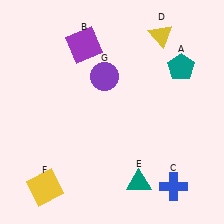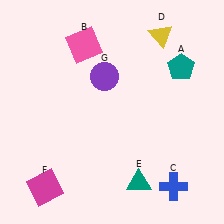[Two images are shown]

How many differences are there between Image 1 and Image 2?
There are 2 differences between the two images.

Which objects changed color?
B changed from purple to pink. F changed from yellow to magenta.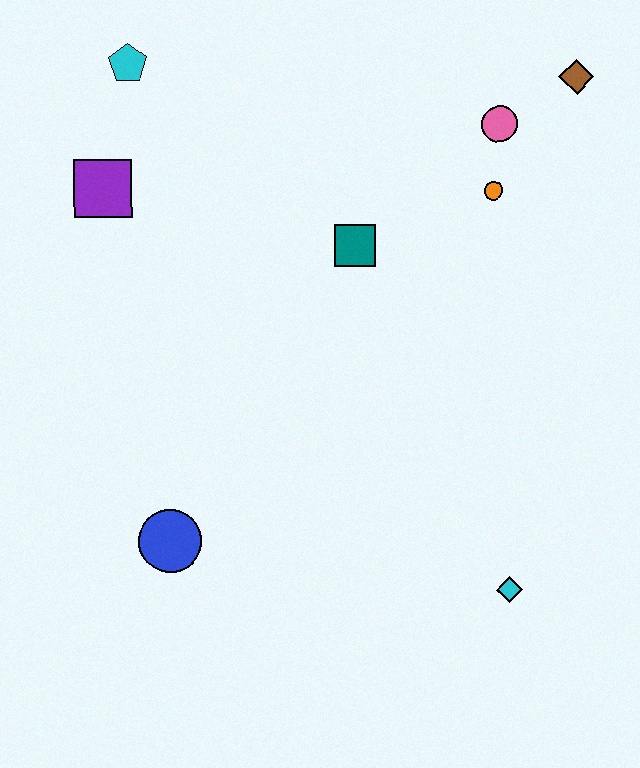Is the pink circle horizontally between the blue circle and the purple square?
No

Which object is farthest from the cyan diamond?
The cyan pentagon is farthest from the cyan diamond.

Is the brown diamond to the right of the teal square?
Yes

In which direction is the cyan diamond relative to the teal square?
The cyan diamond is below the teal square.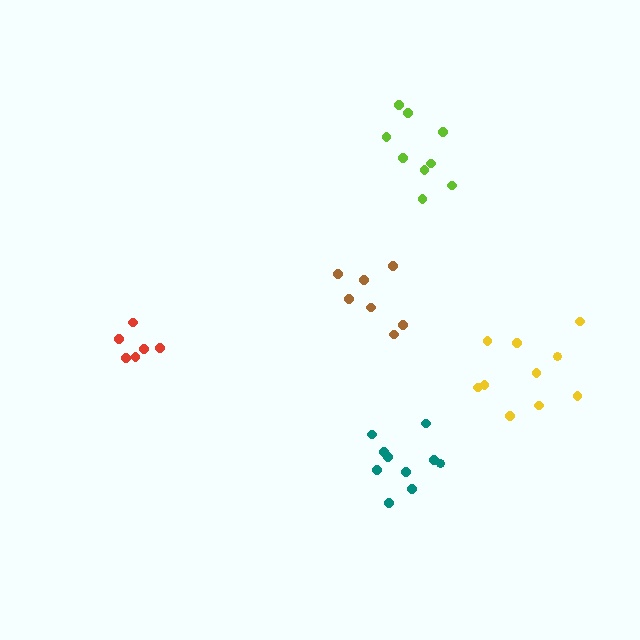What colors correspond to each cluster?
The clusters are colored: yellow, teal, red, brown, lime.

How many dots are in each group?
Group 1: 10 dots, Group 2: 10 dots, Group 3: 6 dots, Group 4: 7 dots, Group 5: 9 dots (42 total).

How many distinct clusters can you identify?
There are 5 distinct clusters.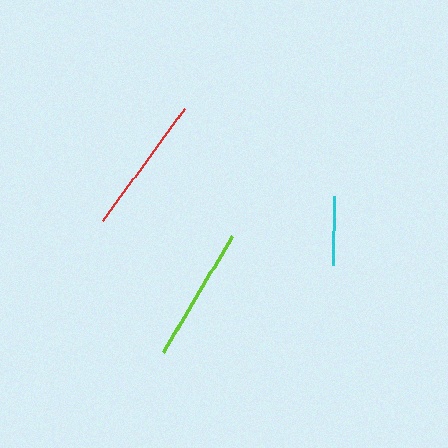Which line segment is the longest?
The red line is the longest at approximately 139 pixels.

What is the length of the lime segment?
The lime segment is approximately 135 pixels long.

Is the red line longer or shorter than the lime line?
The red line is longer than the lime line.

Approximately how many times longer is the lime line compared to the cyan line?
The lime line is approximately 2.0 times the length of the cyan line.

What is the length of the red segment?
The red segment is approximately 139 pixels long.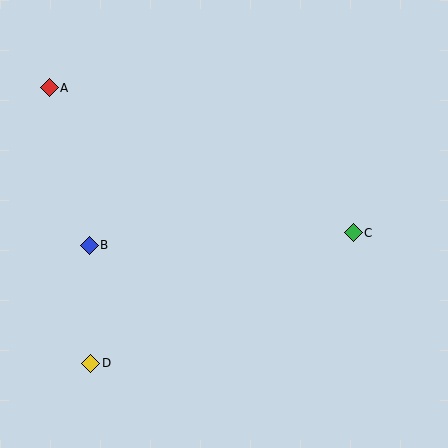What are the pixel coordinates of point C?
Point C is at (353, 233).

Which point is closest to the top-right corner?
Point C is closest to the top-right corner.